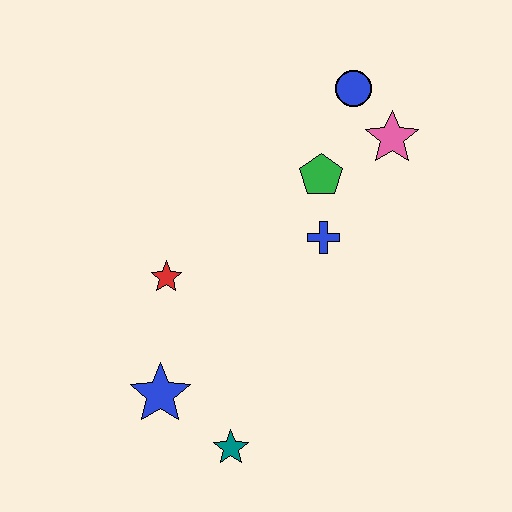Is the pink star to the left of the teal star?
No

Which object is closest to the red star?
The blue star is closest to the red star.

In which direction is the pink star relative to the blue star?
The pink star is above the blue star.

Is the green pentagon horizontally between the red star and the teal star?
No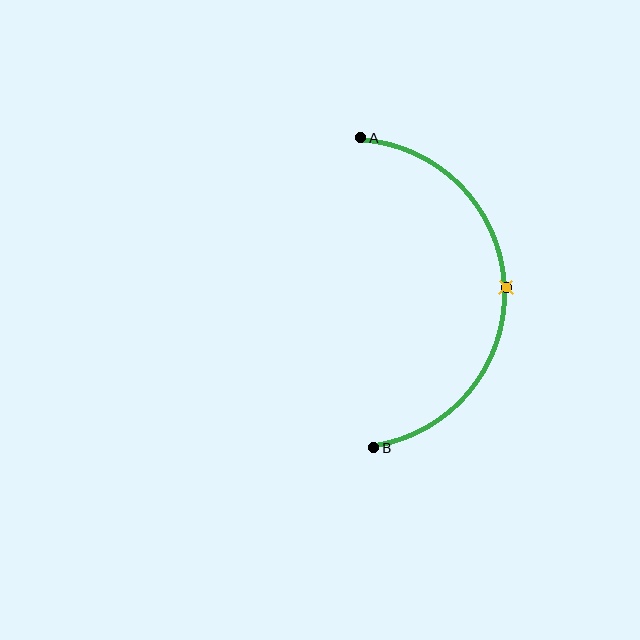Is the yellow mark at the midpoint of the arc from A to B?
Yes. The yellow mark lies on the arc at equal arc-length from both A and B — it is the arc midpoint.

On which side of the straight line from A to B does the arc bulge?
The arc bulges to the right of the straight line connecting A and B.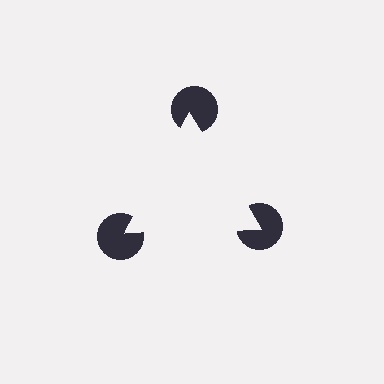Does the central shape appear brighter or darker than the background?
It typically appears slightly brighter than the background, even though no actual brightness change is drawn.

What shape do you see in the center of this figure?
An illusory triangle — its edges are inferred from the aligned wedge cuts in the pac-man discs, not physically drawn.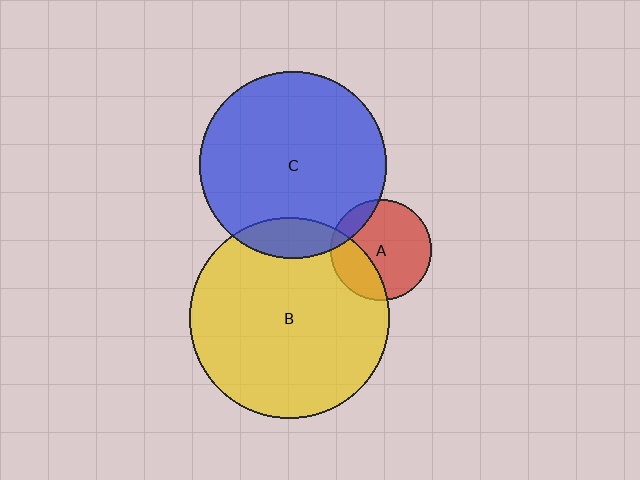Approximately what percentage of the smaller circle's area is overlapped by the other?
Approximately 30%.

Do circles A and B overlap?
Yes.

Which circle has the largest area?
Circle B (yellow).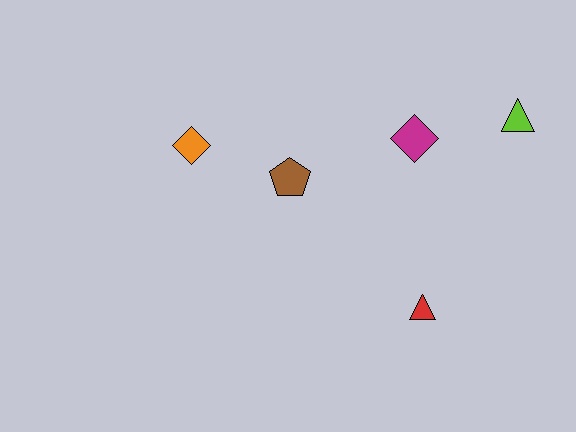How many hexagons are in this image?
There are no hexagons.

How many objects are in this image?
There are 5 objects.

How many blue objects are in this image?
There are no blue objects.